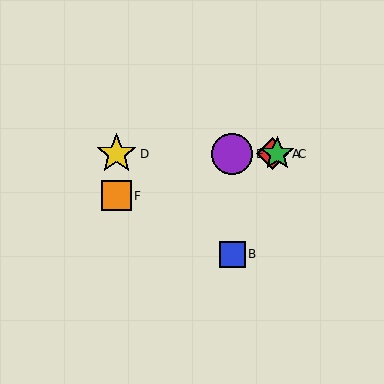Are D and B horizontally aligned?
No, D is at y≈154 and B is at y≈254.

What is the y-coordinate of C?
Object C is at y≈154.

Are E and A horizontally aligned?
Yes, both are at y≈154.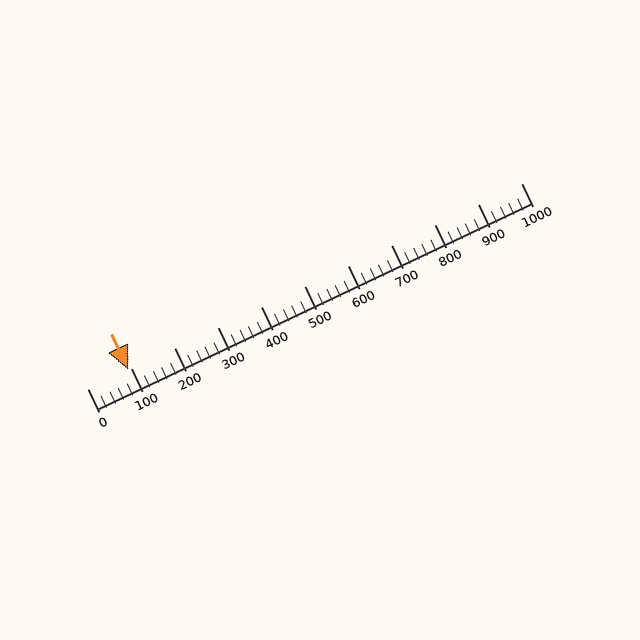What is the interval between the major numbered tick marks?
The major tick marks are spaced 100 units apart.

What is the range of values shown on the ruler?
The ruler shows values from 0 to 1000.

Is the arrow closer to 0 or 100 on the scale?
The arrow is closer to 100.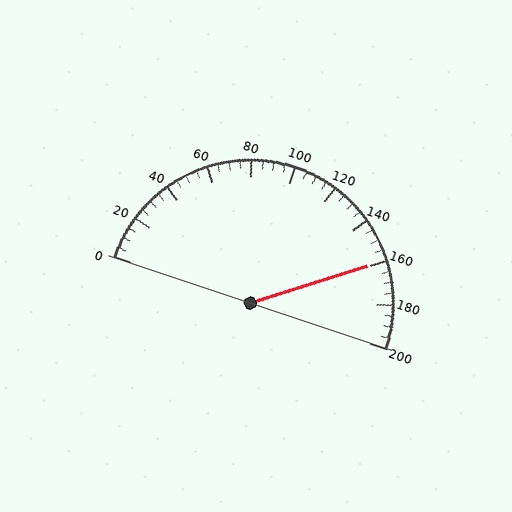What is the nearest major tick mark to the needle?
The nearest major tick mark is 160.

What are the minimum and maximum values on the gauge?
The gauge ranges from 0 to 200.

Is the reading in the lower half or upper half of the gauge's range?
The reading is in the upper half of the range (0 to 200).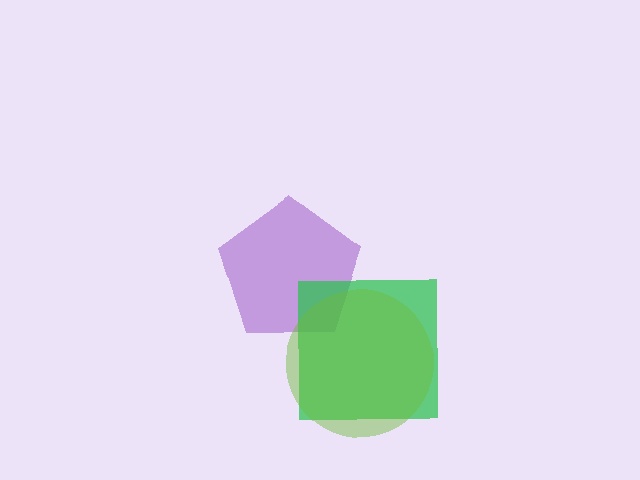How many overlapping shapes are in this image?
There are 3 overlapping shapes in the image.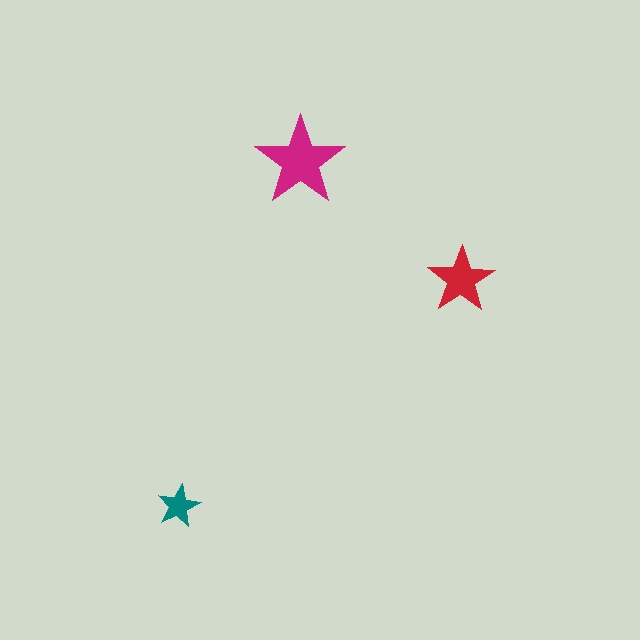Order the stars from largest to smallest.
the magenta one, the red one, the teal one.